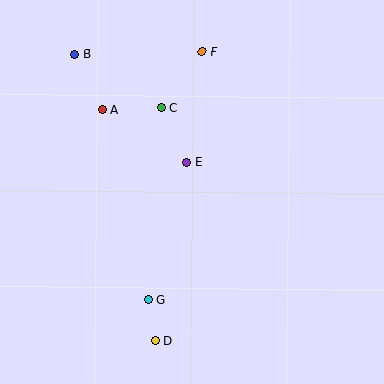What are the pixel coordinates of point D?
Point D is at (156, 340).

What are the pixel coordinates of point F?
Point F is at (202, 52).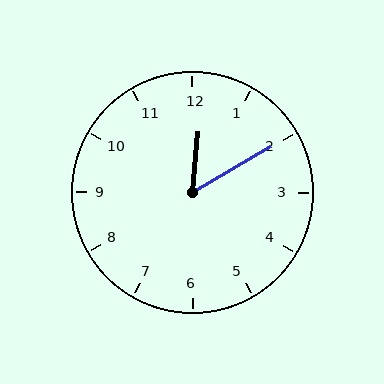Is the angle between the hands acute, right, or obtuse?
It is acute.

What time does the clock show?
12:10.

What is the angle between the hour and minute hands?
Approximately 55 degrees.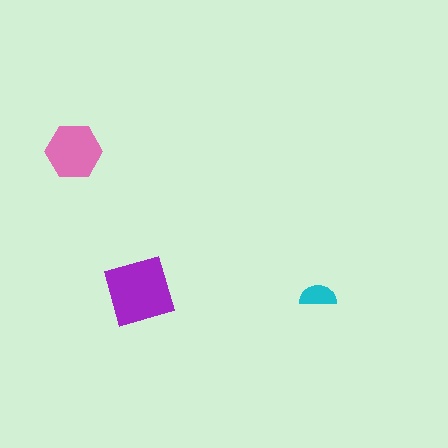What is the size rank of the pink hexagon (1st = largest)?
2nd.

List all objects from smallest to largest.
The cyan semicircle, the pink hexagon, the purple diamond.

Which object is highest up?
The pink hexagon is topmost.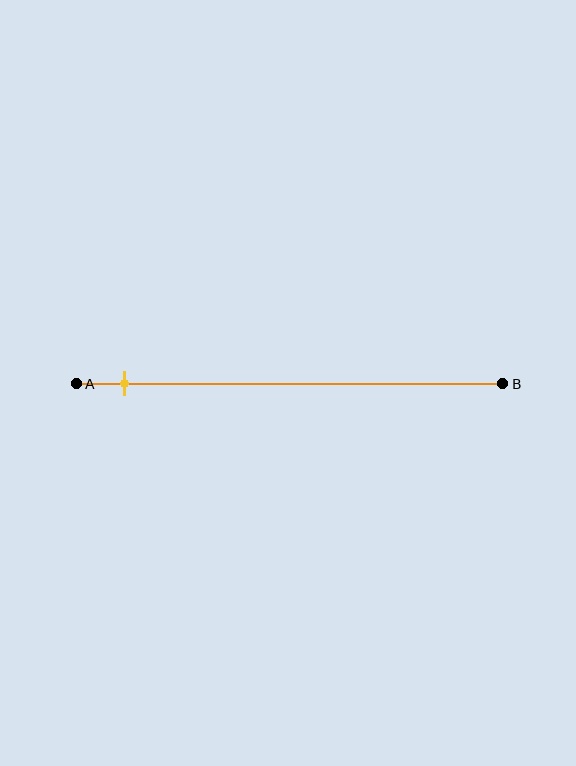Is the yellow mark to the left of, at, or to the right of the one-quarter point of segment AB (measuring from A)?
The yellow mark is to the left of the one-quarter point of segment AB.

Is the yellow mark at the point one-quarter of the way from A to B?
No, the mark is at about 10% from A, not at the 25% one-quarter point.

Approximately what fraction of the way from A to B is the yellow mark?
The yellow mark is approximately 10% of the way from A to B.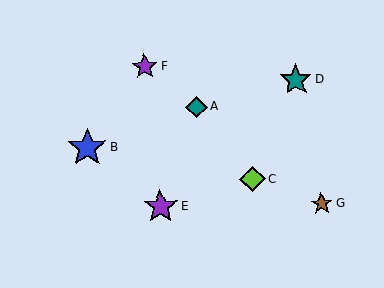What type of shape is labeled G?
Shape G is a brown star.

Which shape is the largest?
The blue star (labeled B) is the largest.